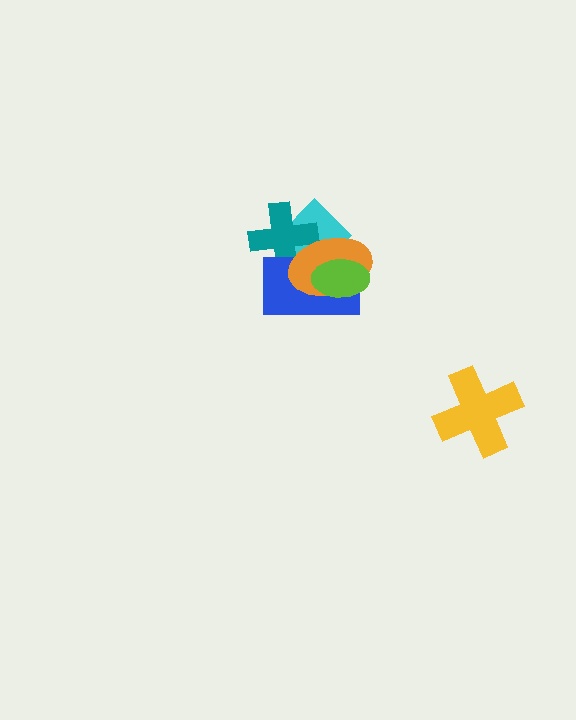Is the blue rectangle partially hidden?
Yes, it is partially covered by another shape.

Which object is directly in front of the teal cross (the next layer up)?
The blue rectangle is directly in front of the teal cross.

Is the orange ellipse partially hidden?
Yes, it is partially covered by another shape.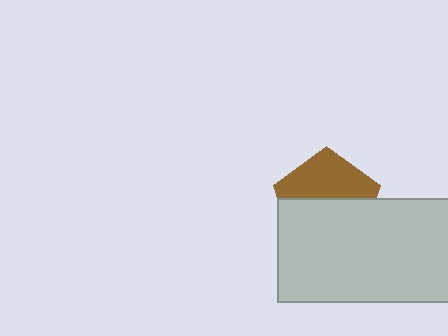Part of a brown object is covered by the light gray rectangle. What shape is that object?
It is a pentagon.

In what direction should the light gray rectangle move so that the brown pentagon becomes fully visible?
The light gray rectangle should move down. That is the shortest direction to clear the overlap and leave the brown pentagon fully visible.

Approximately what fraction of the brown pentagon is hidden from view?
Roughly 56% of the brown pentagon is hidden behind the light gray rectangle.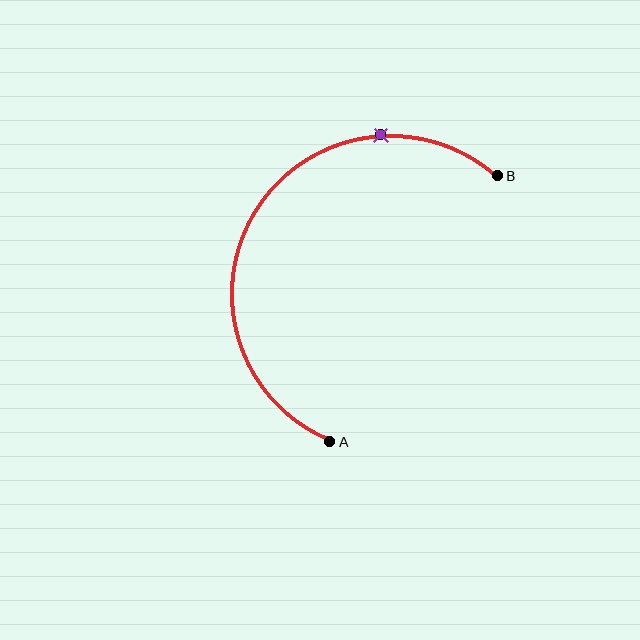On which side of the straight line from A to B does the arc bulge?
The arc bulges to the left of the straight line connecting A and B.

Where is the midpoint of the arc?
The arc midpoint is the point on the curve farthest from the straight line joining A and B. It sits to the left of that line.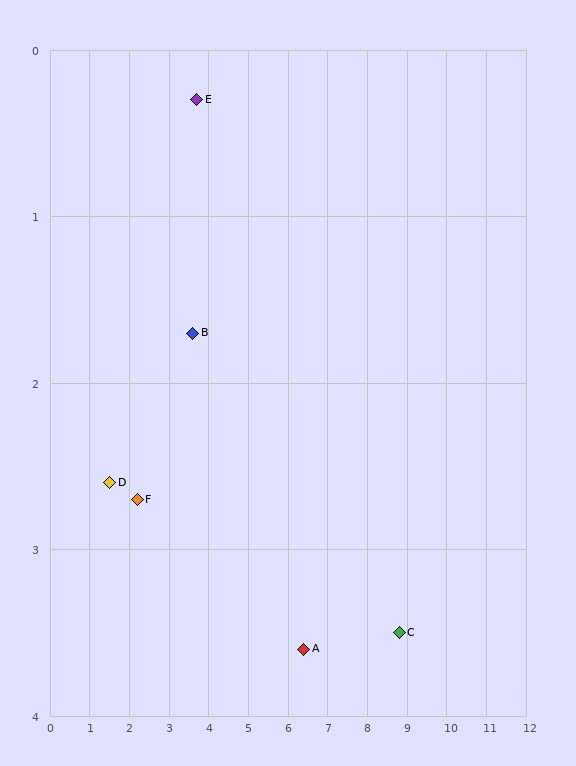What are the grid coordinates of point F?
Point F is at approximately (2.2, 2.7).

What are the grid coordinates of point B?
Point B is at approximately (3.6, 1.7).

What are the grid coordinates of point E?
Point E is at approximately (3.7, 0.3).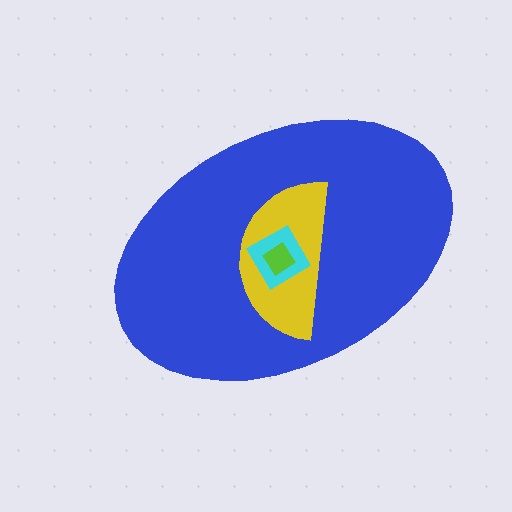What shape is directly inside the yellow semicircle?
The cyan diamond.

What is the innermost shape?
The lime diamond.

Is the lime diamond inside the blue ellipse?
Yes.